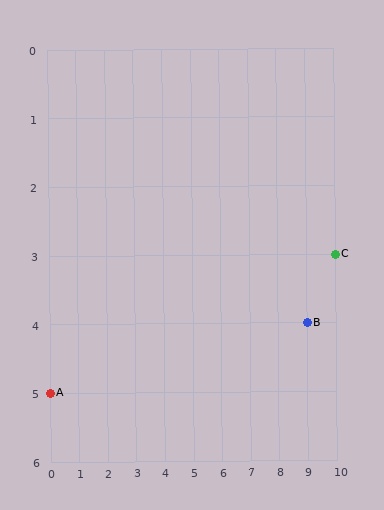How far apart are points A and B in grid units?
Points A and B are 9 columns and 1 row apart (about 9.1 grid units diagonally).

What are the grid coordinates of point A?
Point A is at grid coordinates (0, 5).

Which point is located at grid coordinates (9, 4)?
Point B is at (9, 4).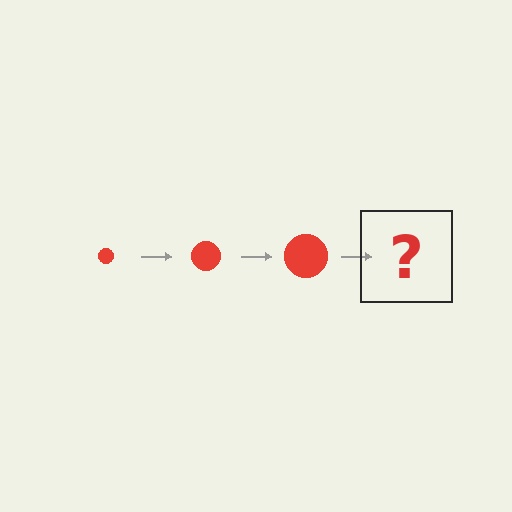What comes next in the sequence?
The next element should be a red circle, larger than the previous one.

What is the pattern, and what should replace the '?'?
The pattern is that the circle gets progressively larger each step. The '?' should be a red circle, larger than the previous one.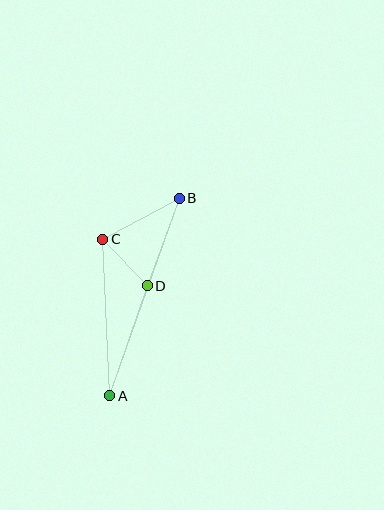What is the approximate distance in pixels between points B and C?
The distance between B and C is approximately 87 pixels.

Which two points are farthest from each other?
Points A and B are farthest from each other.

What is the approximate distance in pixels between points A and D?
The distance between A and D is approximately 116 pixels.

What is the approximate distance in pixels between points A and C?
The distance between A and C is approximately 157 pixels.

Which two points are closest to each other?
Points C and D are closest to each other.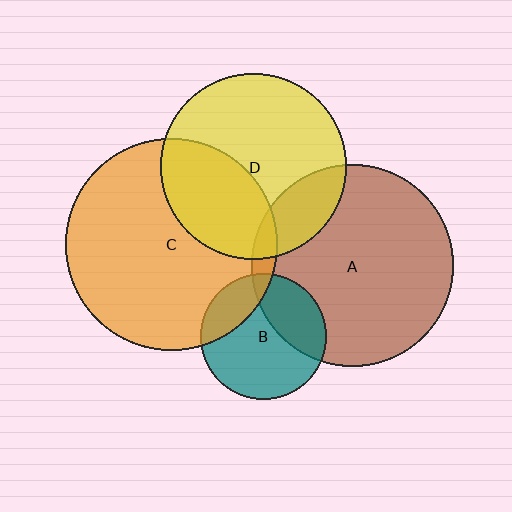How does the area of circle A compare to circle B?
Approximately 2.6 times.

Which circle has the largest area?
Circle C (orange).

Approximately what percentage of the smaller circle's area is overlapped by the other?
Approximately 20%.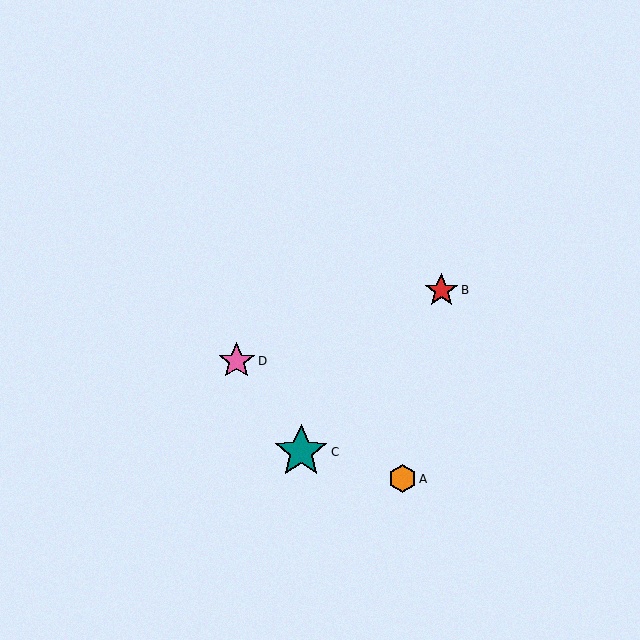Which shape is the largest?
The teal star (labeled C) is the largest.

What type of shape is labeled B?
Shape B is a red star.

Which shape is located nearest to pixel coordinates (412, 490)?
The orange hexagon (labeled A) at (402, 479) is nearest to that location.